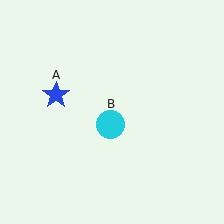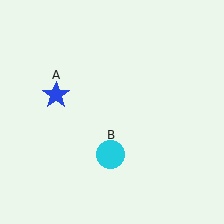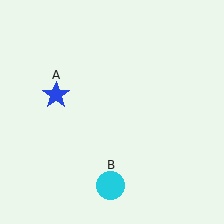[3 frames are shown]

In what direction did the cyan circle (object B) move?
The cyan circle (object B) moved down.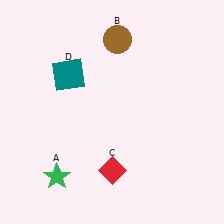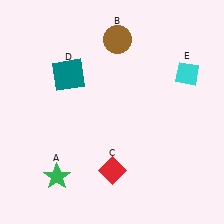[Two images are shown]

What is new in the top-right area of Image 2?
A cyan diamond (E) was added in the top-right area of Image 2.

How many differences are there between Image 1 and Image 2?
There is 1 difference between the two images.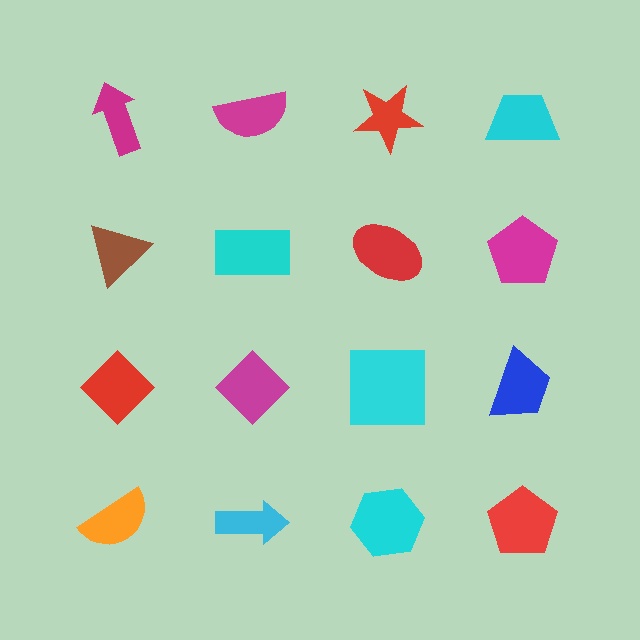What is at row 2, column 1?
A brown triangle.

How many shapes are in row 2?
4 shapes.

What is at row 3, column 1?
A red diamond.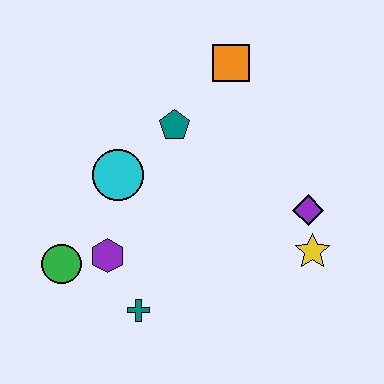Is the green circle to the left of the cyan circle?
Yes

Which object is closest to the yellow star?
The purple diamond is closest to the yellow star.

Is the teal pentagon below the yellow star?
No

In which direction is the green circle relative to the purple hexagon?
The green circle is to the left of the purple hexagon.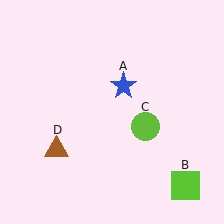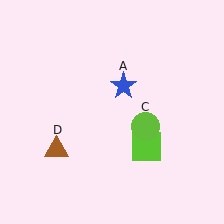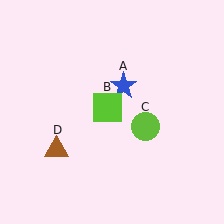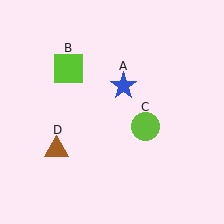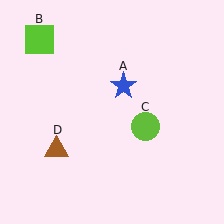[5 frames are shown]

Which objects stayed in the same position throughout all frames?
Blue star (object A) and lime circle (object C) and brown triangle (object D) remained stationary.